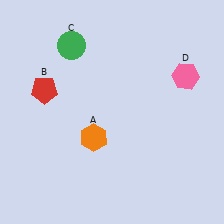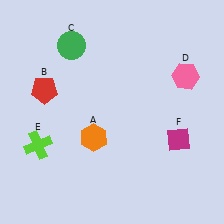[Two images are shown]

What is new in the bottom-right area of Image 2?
A magenta diamond (F) was added in the bottom-right area of Image 2.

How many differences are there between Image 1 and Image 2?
There are 2 differences between the two images.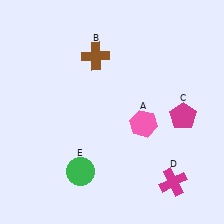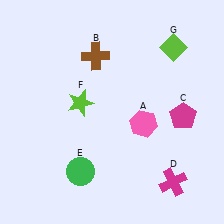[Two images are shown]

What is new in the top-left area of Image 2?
A lime star (F) was added in the top-left area of Image 2.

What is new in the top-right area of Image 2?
A lime diamond (G) was added in the top-right area of Image 2.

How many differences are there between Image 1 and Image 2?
There are 2 differences between the two images.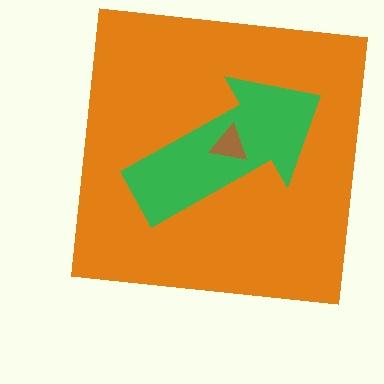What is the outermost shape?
The orange square.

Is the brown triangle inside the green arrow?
Yes.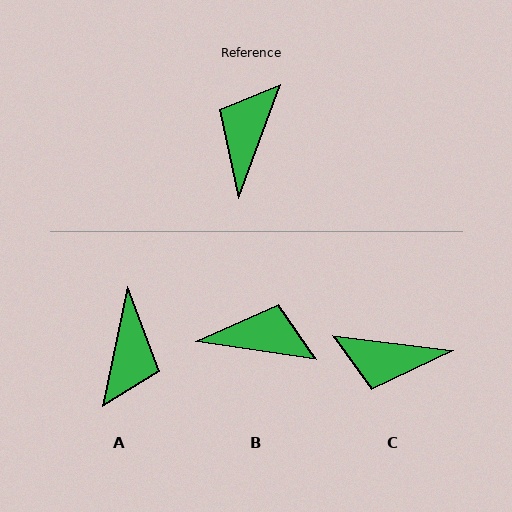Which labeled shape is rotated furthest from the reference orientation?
A, about 172 degrees away.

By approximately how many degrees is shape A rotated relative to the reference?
Approximately 172 degrees clockwise.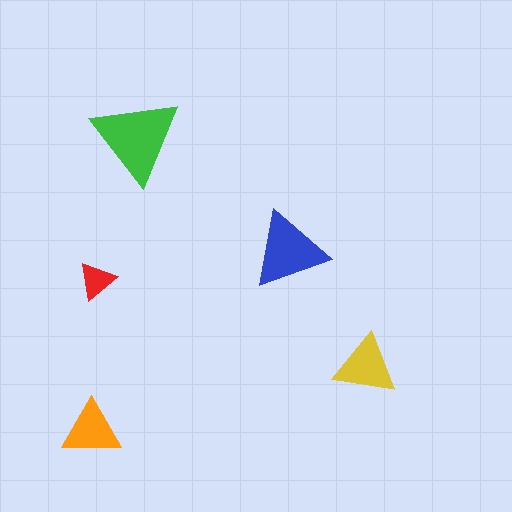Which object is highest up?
The green triangle is topmost.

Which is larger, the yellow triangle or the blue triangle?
The blue one.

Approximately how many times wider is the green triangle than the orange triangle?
About 1.5 times wider.